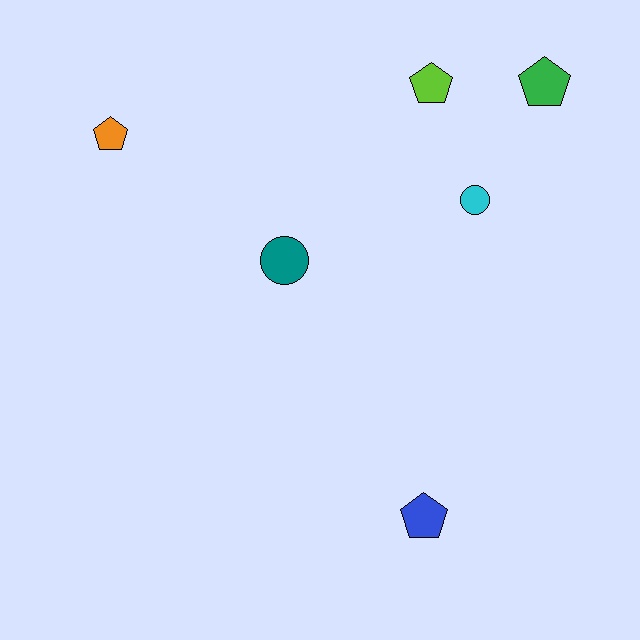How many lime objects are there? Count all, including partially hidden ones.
There is 1 lime object.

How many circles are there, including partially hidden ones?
There are 2 circles.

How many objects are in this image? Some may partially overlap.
There are 6 objects.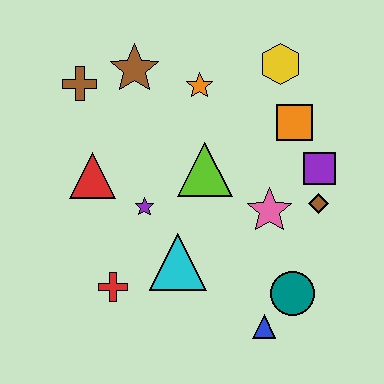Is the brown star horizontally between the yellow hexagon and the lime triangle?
No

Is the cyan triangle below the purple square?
Yes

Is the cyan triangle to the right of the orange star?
No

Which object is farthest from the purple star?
The yellow hexagon is farthest from the purple star.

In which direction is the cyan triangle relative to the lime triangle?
The cyan triangle is below the lime triangle.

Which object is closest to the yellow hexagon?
The orange square is closest to the yellow hexagon.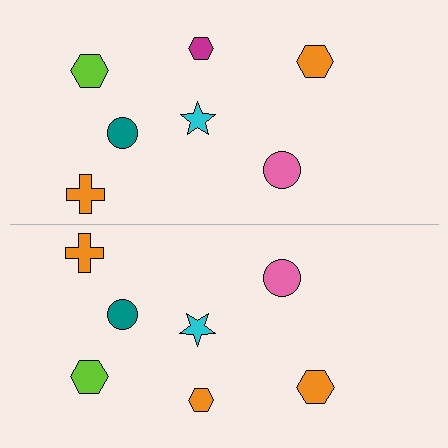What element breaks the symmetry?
The orange hexagon on the bottom side breaks the symmetry — its mirror counterpart is magenta.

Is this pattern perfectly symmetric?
No, the pattern is not perfectly symmetric. The orange hexagon on the bottom side breaks the symmetry — its mirror counterpart is magenta.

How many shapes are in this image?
There are 14 shapes in this image.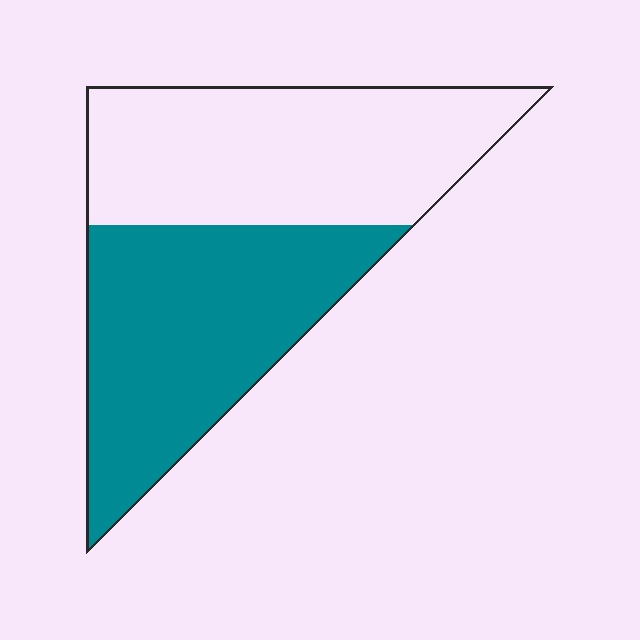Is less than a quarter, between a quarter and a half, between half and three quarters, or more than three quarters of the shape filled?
Between a quarter and a half.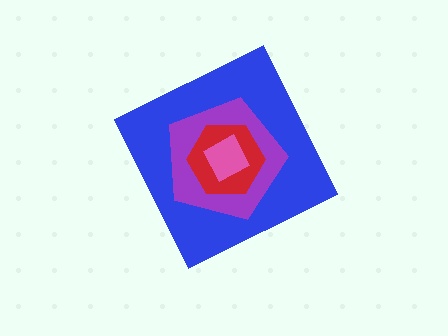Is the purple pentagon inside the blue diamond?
Yes.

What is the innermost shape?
The pink square.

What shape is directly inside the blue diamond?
The purple pentagon.